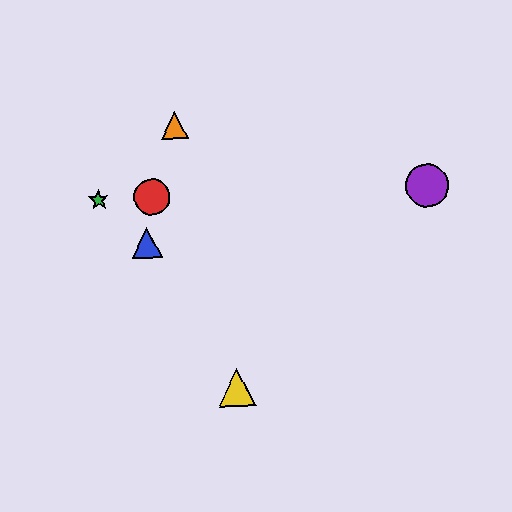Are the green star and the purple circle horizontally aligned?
Yes, both are at y≈200.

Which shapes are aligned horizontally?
The red circle, the green star, the purple circle are aligned horizontally.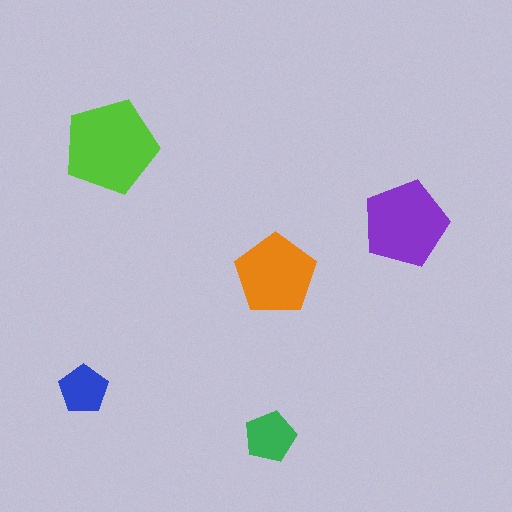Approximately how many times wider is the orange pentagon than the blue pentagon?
About 1.5 times wider.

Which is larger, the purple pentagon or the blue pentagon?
The purple one.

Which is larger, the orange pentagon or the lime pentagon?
The lime one.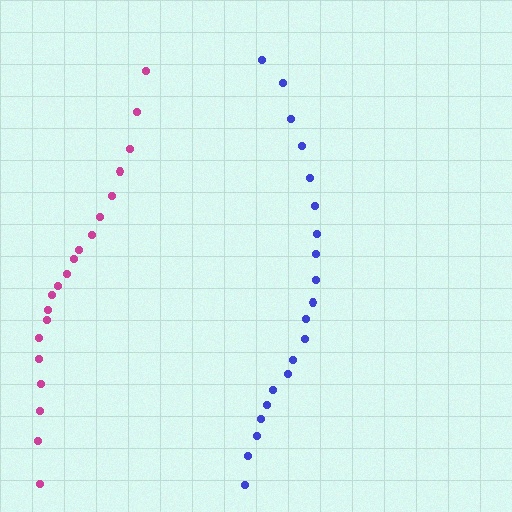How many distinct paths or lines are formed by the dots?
There are 2 distinct paths.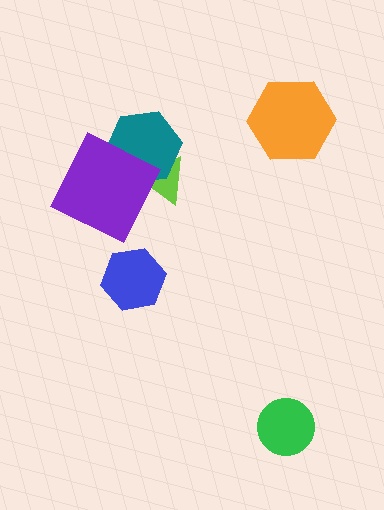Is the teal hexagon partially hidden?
Yes, it is partially covered by another shape.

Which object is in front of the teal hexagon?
The purple square is in front of the teal hexagon.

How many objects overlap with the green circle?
0 objects overlap with the green circle.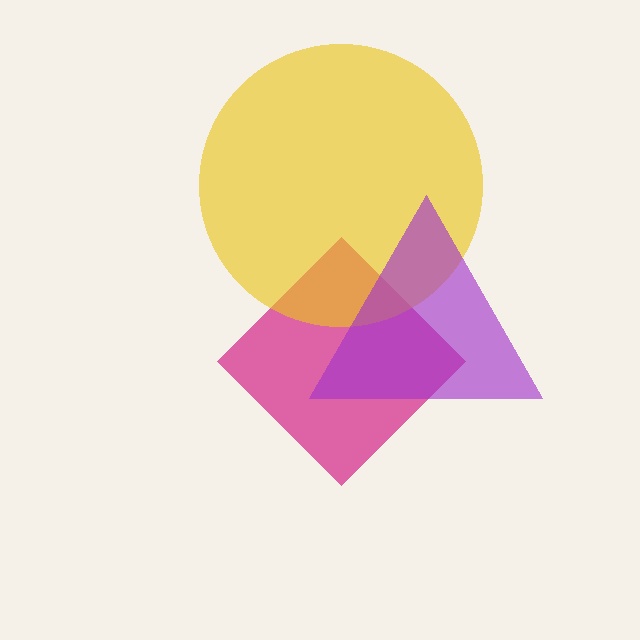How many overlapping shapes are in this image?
There are 3 overlapping shapes in the image.